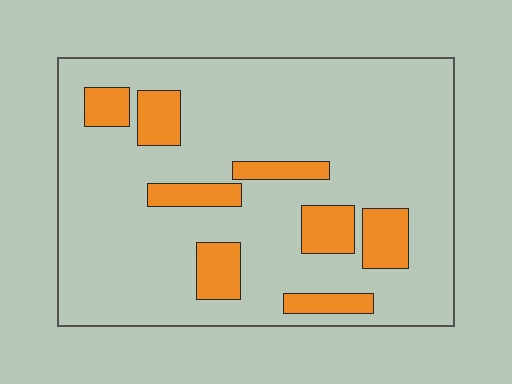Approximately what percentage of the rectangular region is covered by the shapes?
Approximately 15%.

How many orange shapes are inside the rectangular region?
8.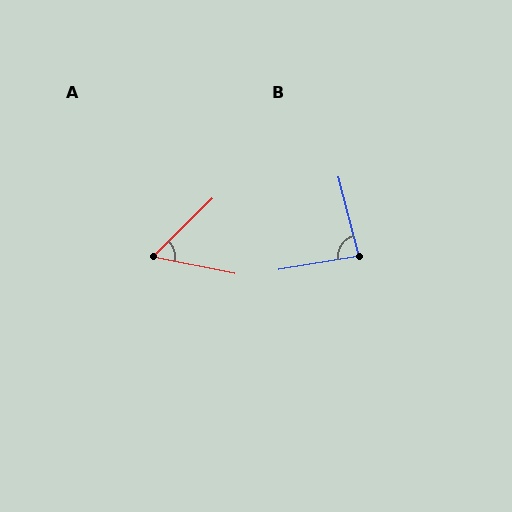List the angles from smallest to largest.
A (55°), B (85°).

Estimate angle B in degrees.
Approximately 85 degrees.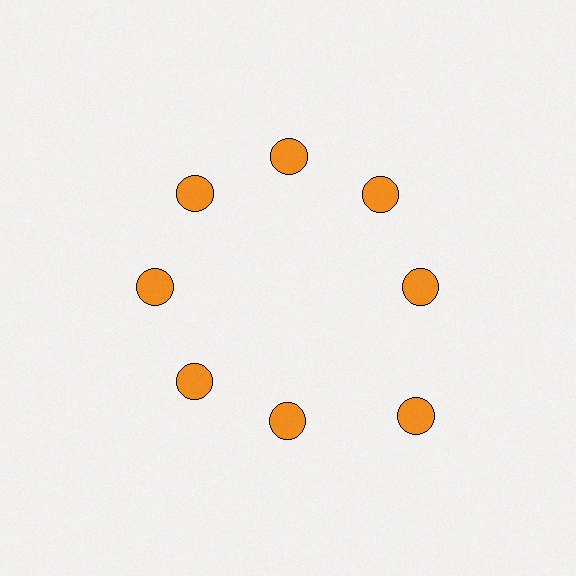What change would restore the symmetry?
The symmetry would be restored by moving it inward, back onto the ring so that all 8 circles sit at equal angles and equal distance from the center.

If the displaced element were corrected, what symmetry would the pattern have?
It would have 8-fold rotational symmetry — the pattern would map onto itself every 45 degrees.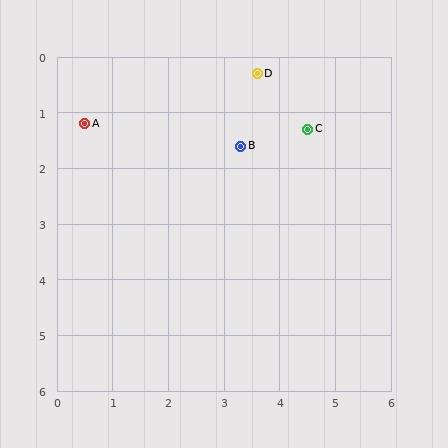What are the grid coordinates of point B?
Point B is at approximately (3.3, 1.6).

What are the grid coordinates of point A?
Point A is at approximately (0.5, 1.2).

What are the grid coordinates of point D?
Point D is at approximately (3.6, 0.3).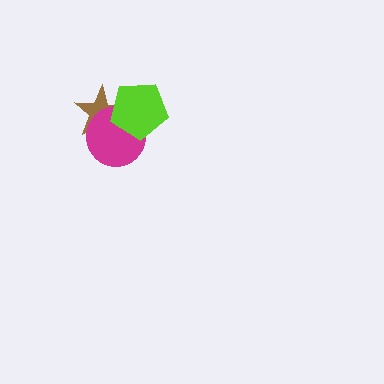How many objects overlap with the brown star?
2 objects overlap with the brown star.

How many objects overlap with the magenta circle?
2 objects overlap with the magenta circle.